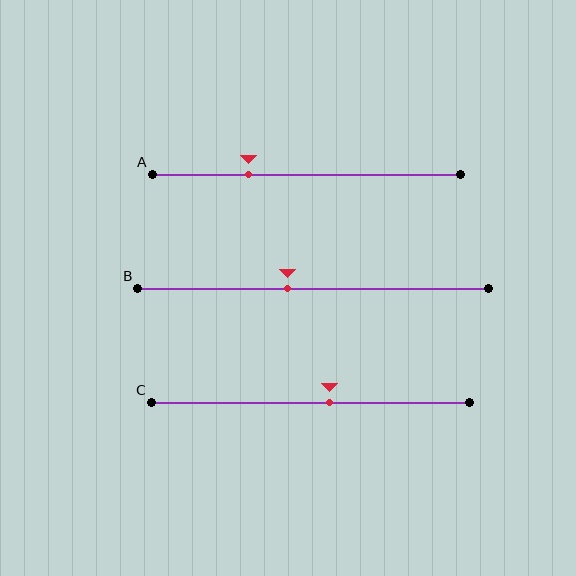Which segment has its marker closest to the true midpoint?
Segment C has its marker closest to the true midpoint.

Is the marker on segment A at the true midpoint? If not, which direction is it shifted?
No, the marker on segment A is shifted to the left by about 19% of the segment length.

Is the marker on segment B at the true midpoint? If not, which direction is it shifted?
No, the marker on segment B is shifted to the left by about 7% of the segment length.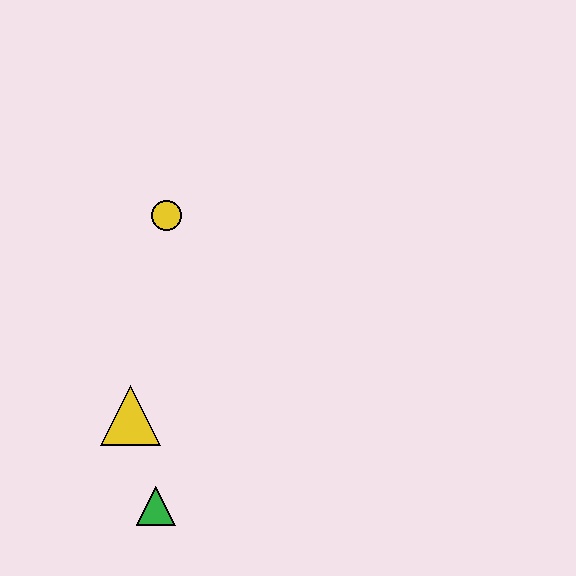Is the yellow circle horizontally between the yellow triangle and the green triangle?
No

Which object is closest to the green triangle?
The yellow triangle is closest to the green triangle.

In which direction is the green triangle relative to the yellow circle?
The green triangle is below the yellow circle.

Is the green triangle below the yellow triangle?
Yes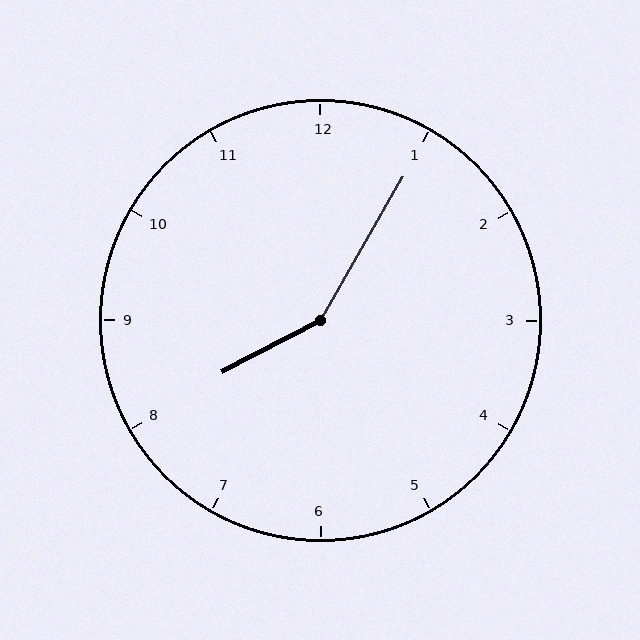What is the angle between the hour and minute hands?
Approximately 148 degrees.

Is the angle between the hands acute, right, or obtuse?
It is obtuse.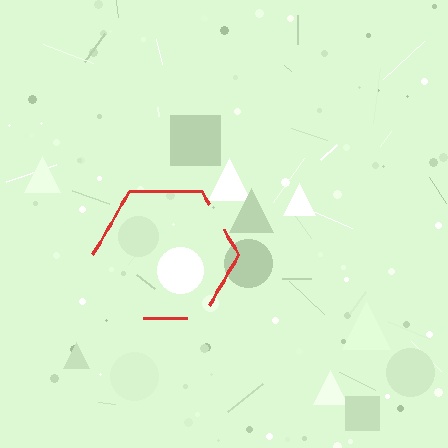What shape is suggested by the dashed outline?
The dashed outline suggests a hexagon.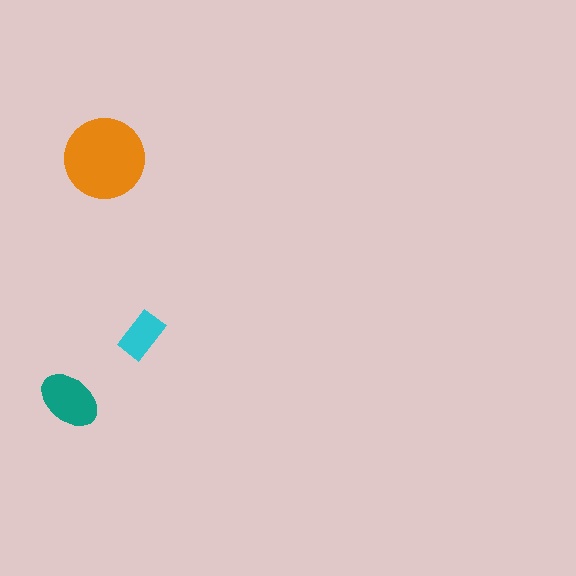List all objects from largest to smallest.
The orange circle, the teal ellipse, the cyan rectangle.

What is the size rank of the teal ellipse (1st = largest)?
2nd.